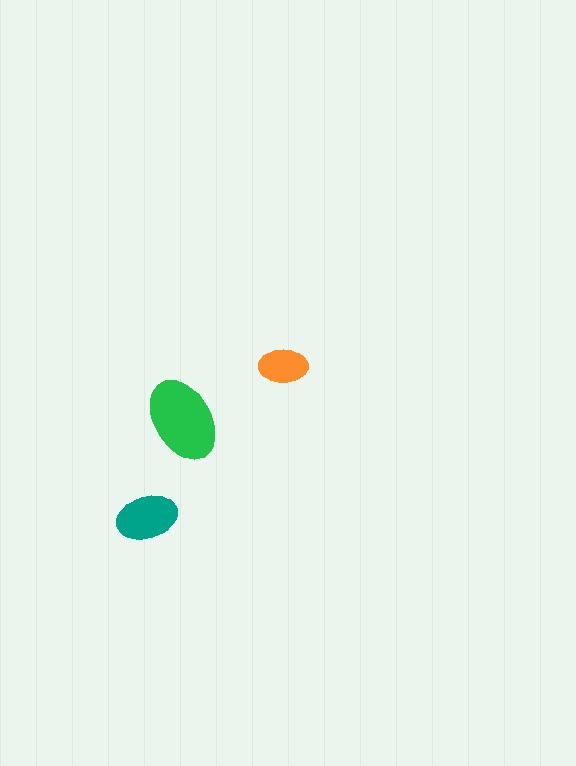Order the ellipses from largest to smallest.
the green one, the teal one, the orange one.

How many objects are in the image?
There are 3 objects in the image.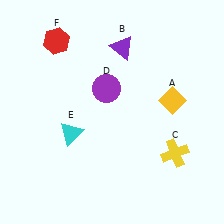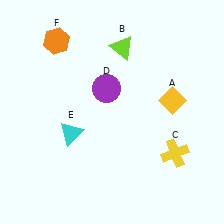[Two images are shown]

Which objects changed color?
B changed from purple to lime. F changed from red to orange.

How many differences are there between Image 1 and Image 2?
There are 2 differences between the two images.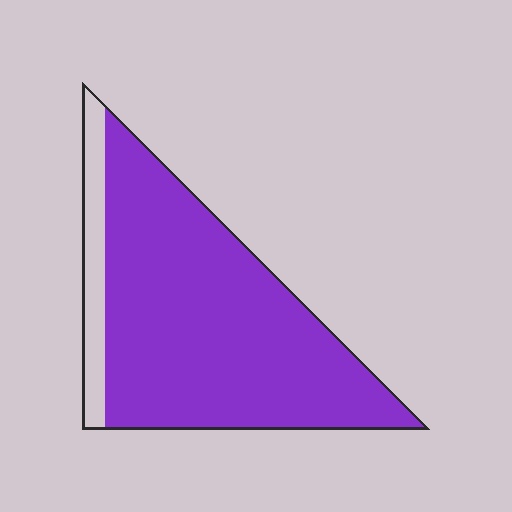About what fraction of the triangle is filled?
About seven eighths (7/8).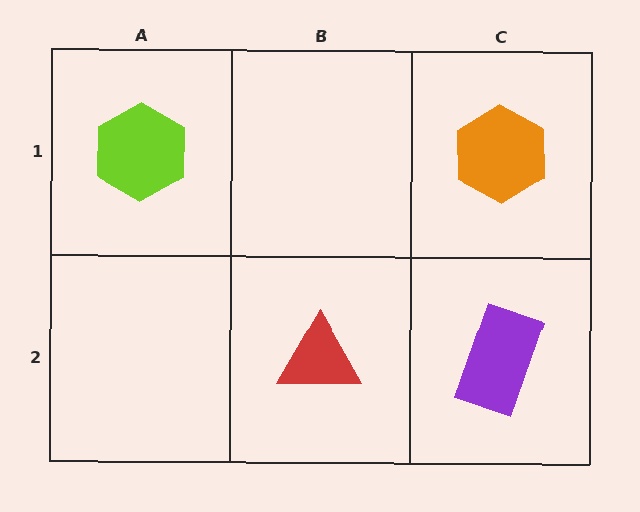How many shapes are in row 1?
2 shapes.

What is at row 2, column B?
A red triangle.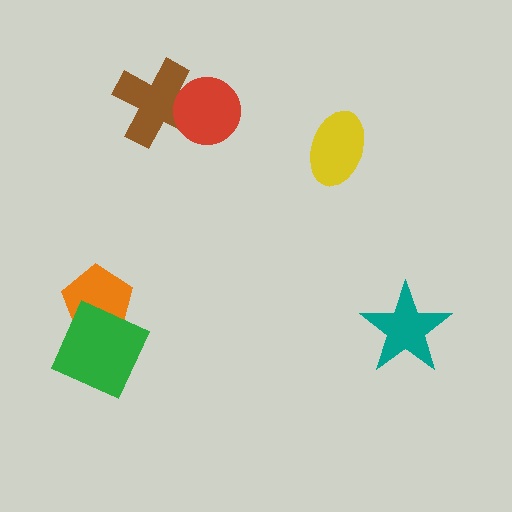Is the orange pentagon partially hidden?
Yes, it is partially covered by another shape.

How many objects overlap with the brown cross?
1 object overlaps with the brown cross.